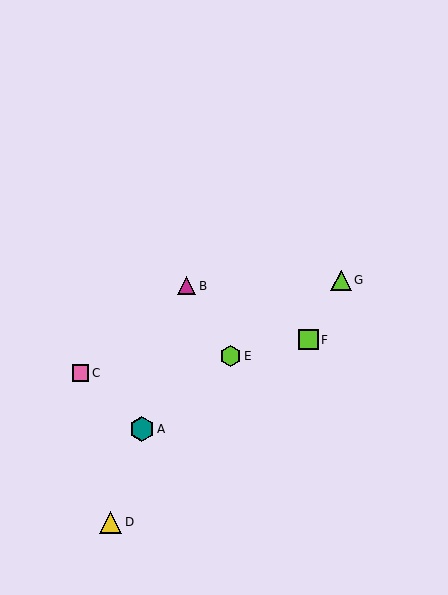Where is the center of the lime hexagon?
The center of the lime hexagon is at (231, 356).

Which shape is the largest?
The teal hexagon (labeled A) is the largest.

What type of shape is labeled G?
Shape G is a lime triangle.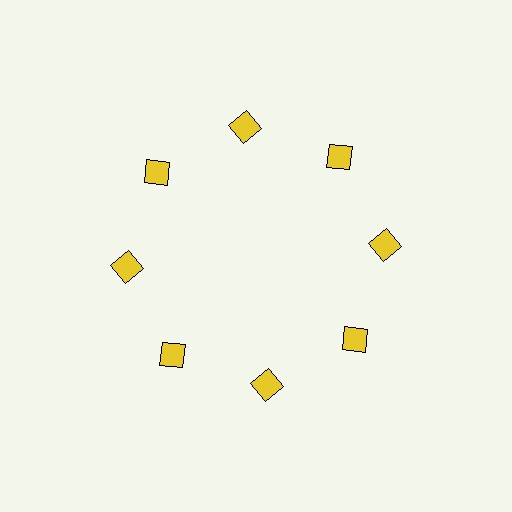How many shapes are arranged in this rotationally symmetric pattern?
There are 8 shapes, arranged in 8 groups of 1.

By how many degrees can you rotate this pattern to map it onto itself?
The pattern maps onto itself every 45 degrees of rotation.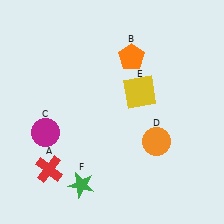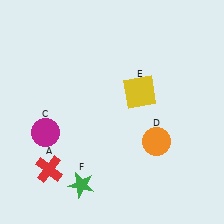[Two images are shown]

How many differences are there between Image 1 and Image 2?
There is 1 difference between the two images.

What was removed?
The orange pentagon (B) was removed in Image 2.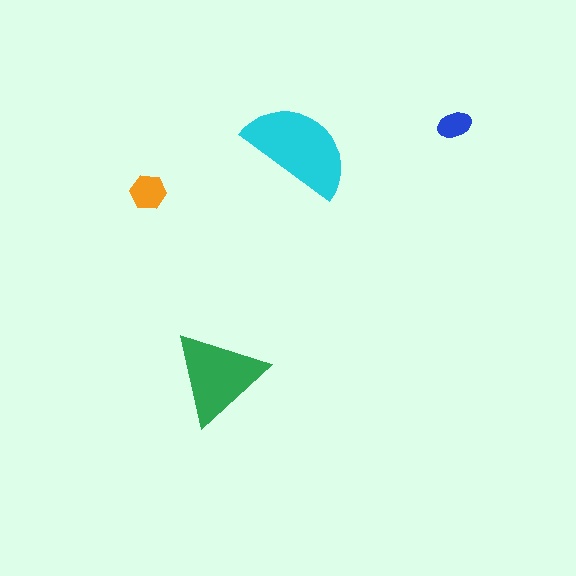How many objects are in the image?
There are 4 objects in the image.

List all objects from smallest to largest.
The blue ellipse, the orange hexagon, the green triangle, the cyan semicircle.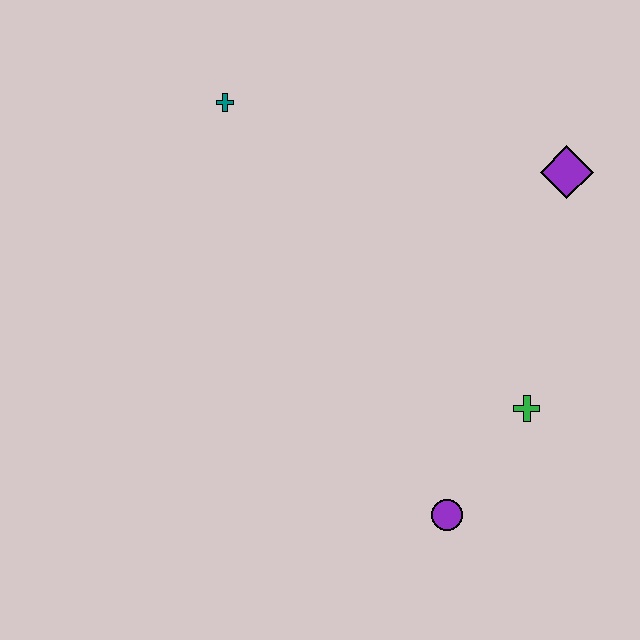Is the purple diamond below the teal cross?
Yes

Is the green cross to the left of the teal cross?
No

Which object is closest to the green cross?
The purple circle is closest to the green cross.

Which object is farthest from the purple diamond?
The purple circle is farthest from the purple diamond.